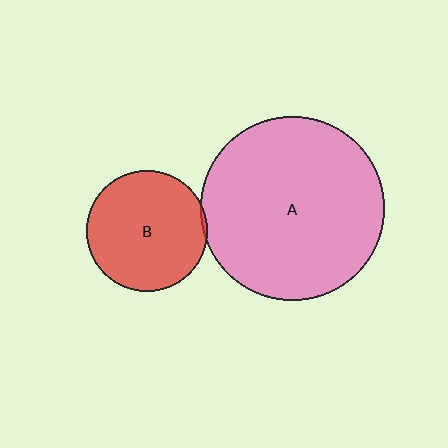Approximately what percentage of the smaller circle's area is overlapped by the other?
Approximately 5%.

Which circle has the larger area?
Circle A (pink).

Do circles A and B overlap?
Yes.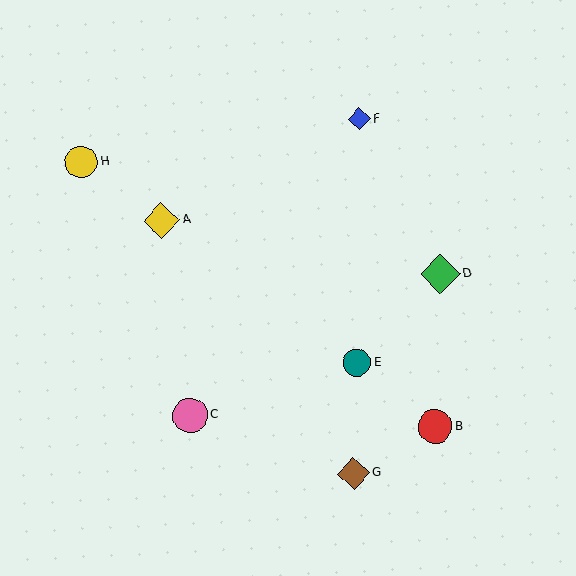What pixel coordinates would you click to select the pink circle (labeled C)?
Click at (190, 415) to select the pink circle C.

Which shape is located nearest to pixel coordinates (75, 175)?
The yellow circle (labeled H) at (81, 162) is nearest to that location.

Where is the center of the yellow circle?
The center of the yellow circle is at (81, 162).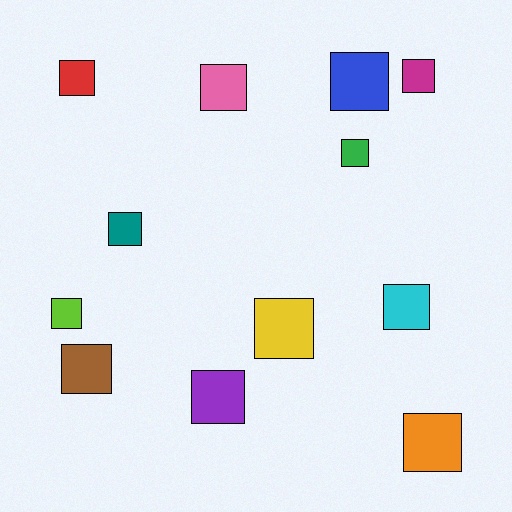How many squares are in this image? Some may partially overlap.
There are 12 squares.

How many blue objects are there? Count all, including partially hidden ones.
There is 1 blue object.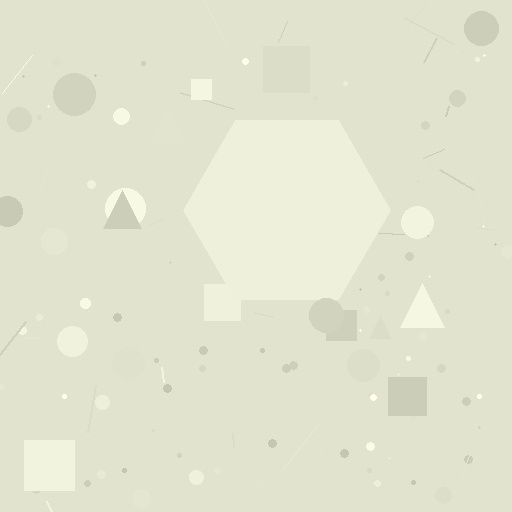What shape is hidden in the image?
A hexagon is hidden in the image.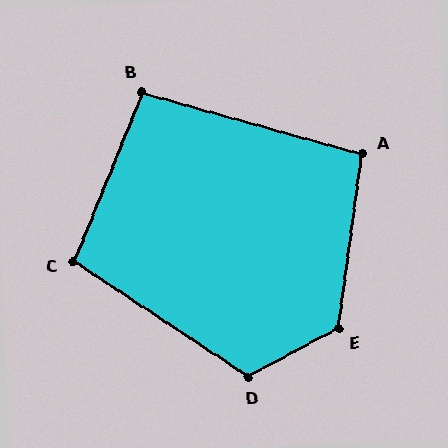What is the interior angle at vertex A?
Approximately 98 degrees (obtuse).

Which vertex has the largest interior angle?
E, at approximately 126 degrees.